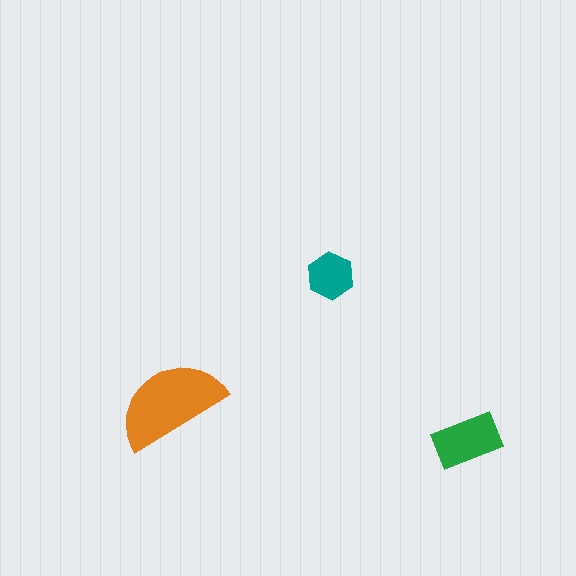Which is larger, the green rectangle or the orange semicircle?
The orange semicircle.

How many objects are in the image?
There are 3 objects in the image.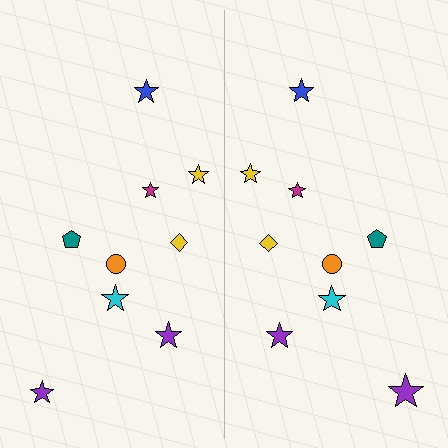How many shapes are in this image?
There are 18 shapes in this image.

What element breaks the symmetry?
The purple star on the right side has a different size than its mirror counterpart.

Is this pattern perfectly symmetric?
No, the pattern is not perfectly symmetric. The purple star on the right side has a different size than its mirror counterpart.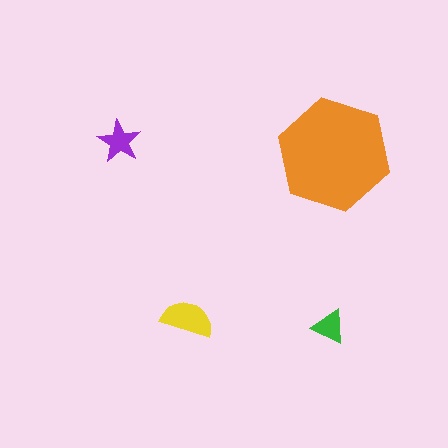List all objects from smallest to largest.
The green triangle, the purple star, the yellow semicircle, the orange hexagon.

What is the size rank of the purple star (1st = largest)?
3rd.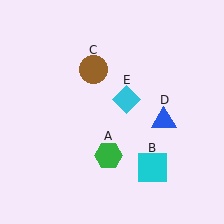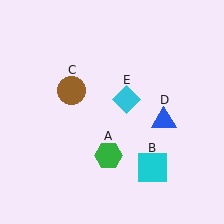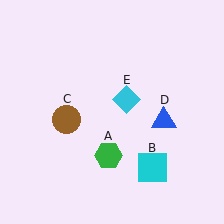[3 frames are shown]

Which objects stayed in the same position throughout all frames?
Green hexagon (object A) and cyan square (object B) and blue triangle (object D) and cyan diamond (object E) remained stationary.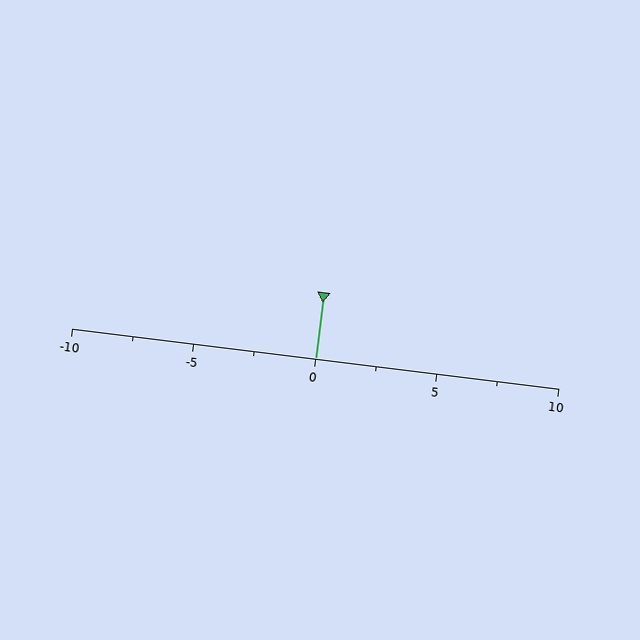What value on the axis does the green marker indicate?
The marker indicates approximately 0.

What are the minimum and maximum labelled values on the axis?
The axis runs from -10 to 10.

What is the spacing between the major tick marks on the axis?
The major ticks are spaced 5 apart.